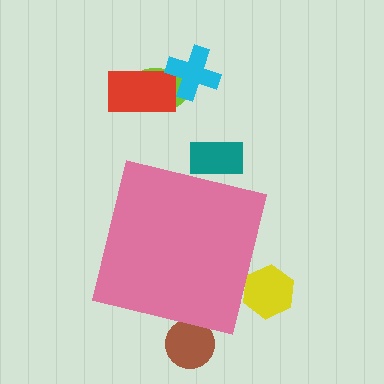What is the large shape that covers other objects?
A pink square.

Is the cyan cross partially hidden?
No, the cyan cross is fully visible.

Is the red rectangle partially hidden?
No, the red rectangle is fully visible.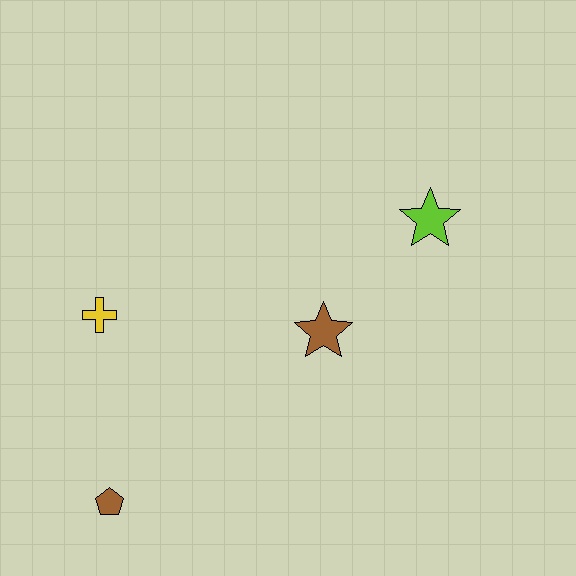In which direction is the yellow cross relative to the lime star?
The yellow cross is to the left of the lime star.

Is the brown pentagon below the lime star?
Yes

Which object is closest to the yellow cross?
The brown pentagon is closest to the yellow cross.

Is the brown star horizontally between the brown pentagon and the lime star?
Yes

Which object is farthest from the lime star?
The brown pentagon is farthest from the lime star.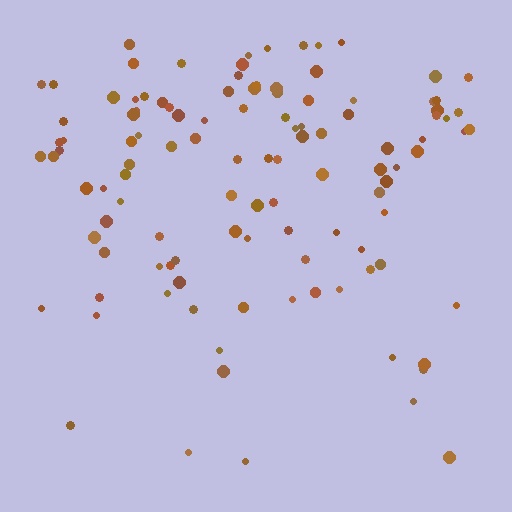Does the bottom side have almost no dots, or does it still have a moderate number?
Still a moderate number, just noticeably fewer than the top.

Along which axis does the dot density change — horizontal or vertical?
Vertical.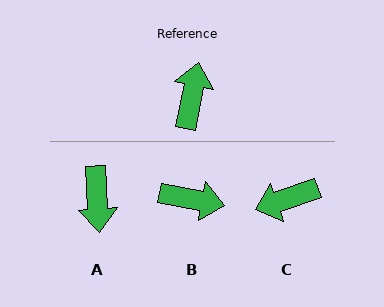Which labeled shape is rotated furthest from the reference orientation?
A, about 165 degrees away.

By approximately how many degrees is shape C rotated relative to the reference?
Approximately 120 degrees counter-clockwise.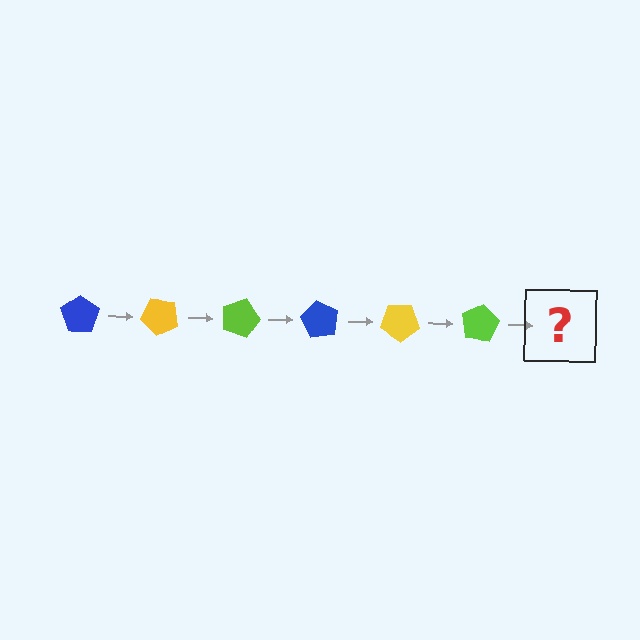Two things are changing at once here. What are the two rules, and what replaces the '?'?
The two rules are that it rotates 45 degrees each step and the color cycles through blue, yellow, and lime. The '?' should be a blue pentagon, rotated 270 degrees from the start.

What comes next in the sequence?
The next element should be a blue pentagon, rotated 270 degrees from the start.